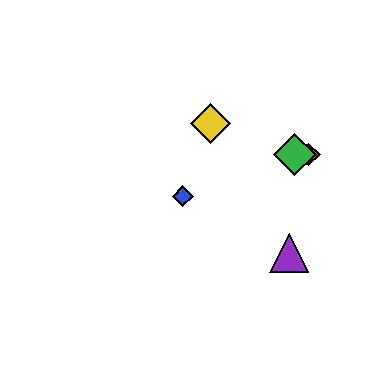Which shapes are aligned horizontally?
The red diamond, the green diamond are aligned horizontally.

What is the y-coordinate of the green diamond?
The green diamond is at y≈154.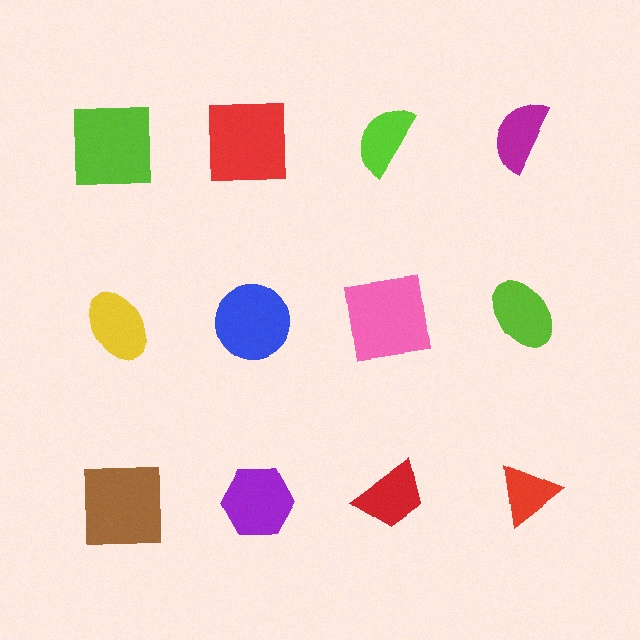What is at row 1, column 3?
A lime semicircle.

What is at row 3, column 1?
A brown square.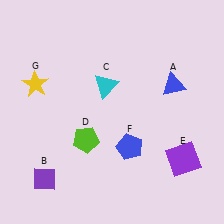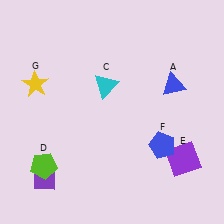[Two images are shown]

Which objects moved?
The objects that moved are: the lime pentagon (D), the blue pentagon (F).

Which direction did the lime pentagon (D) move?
The lime pentagon (D) moved left.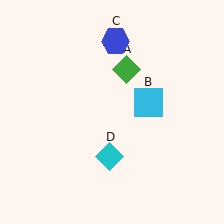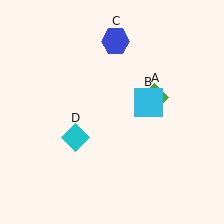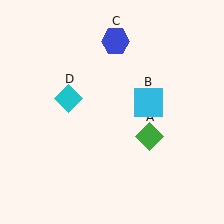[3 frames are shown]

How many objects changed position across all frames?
2 objects changed position: green diamond (object A), cyan diamond (object D).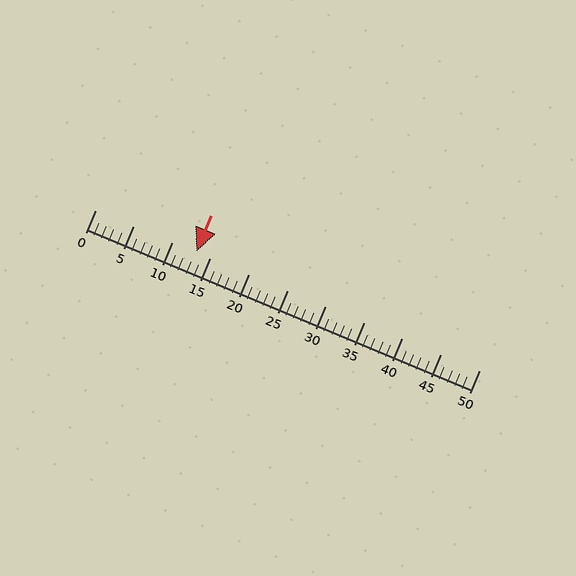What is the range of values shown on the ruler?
The ruler shows values from 0 to 50.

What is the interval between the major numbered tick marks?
The major tick marks are spaced 5 units apart.